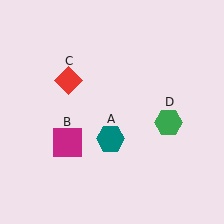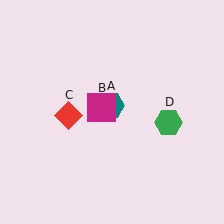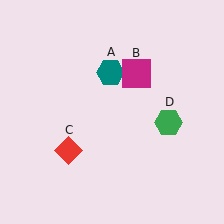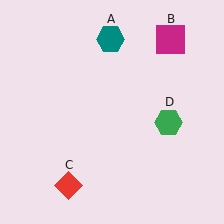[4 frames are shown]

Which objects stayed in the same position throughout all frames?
Green hexagon (object D) remained stationary.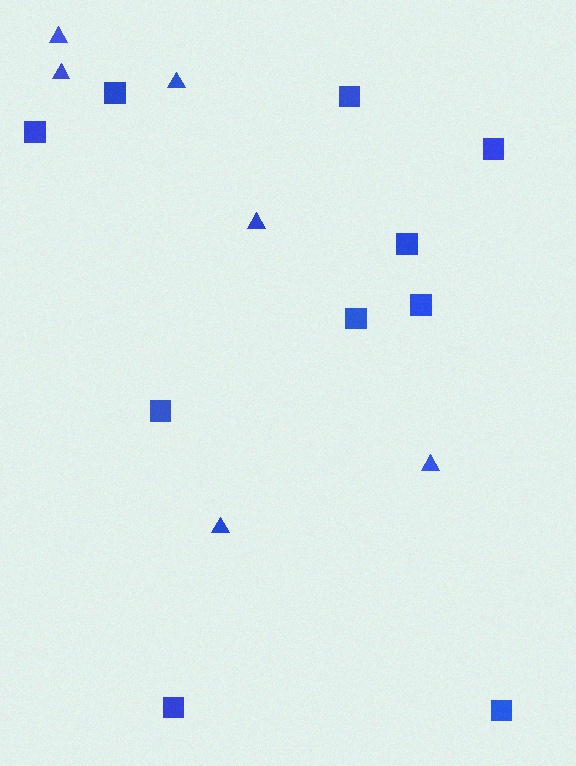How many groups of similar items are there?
There are 2 groups: one group of squares (10) and one group of triangles (6).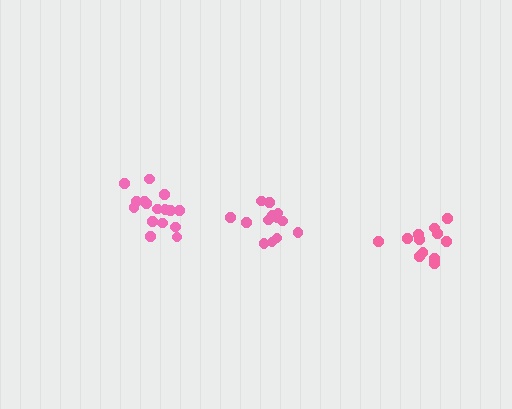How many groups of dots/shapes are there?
There are 3 groups.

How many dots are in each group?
Group 1: 16 dots, Group 2: 13 dots, Group 3: 13 dots (42 total).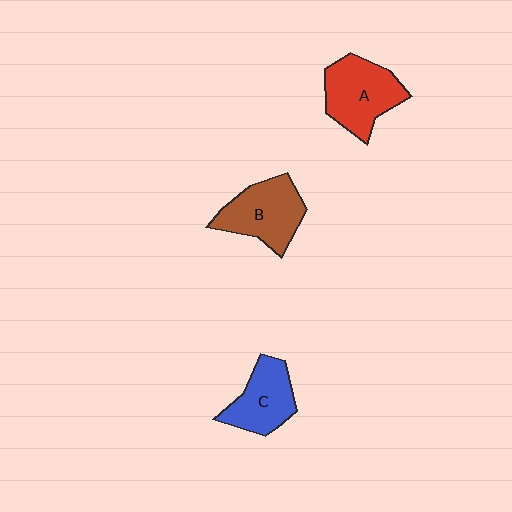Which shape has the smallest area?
Shape C (blue).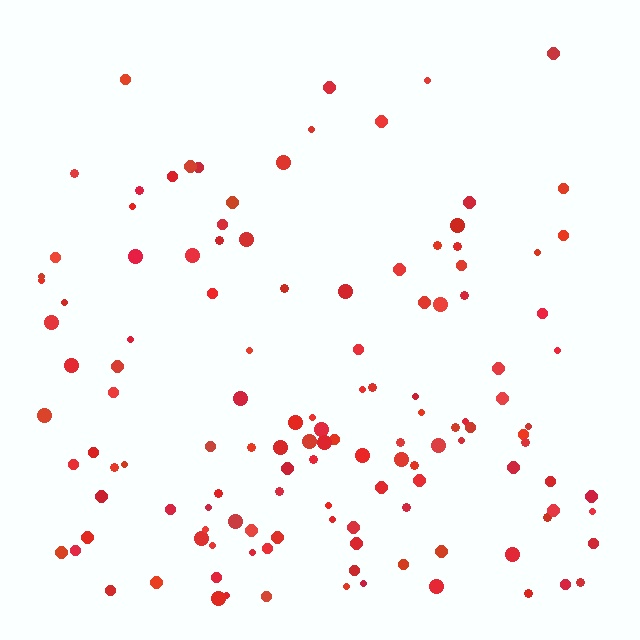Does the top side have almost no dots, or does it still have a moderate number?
Still a moderate number, just noticeably fewer than the bottom.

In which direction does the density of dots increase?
From top to bottom, with the bottom side densest.